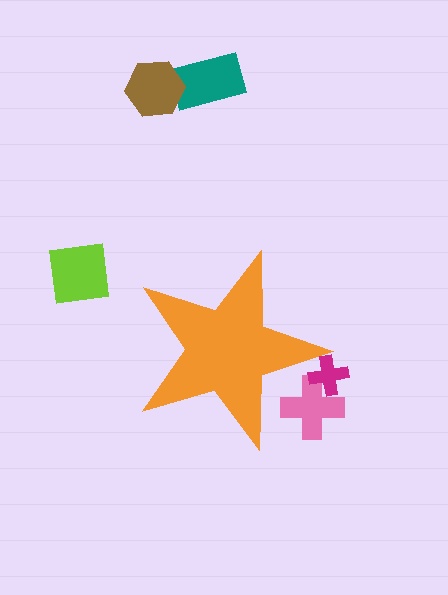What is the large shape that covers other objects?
An orange star.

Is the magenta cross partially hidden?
Yes, the magenta cross is partially hidden behind the orange star.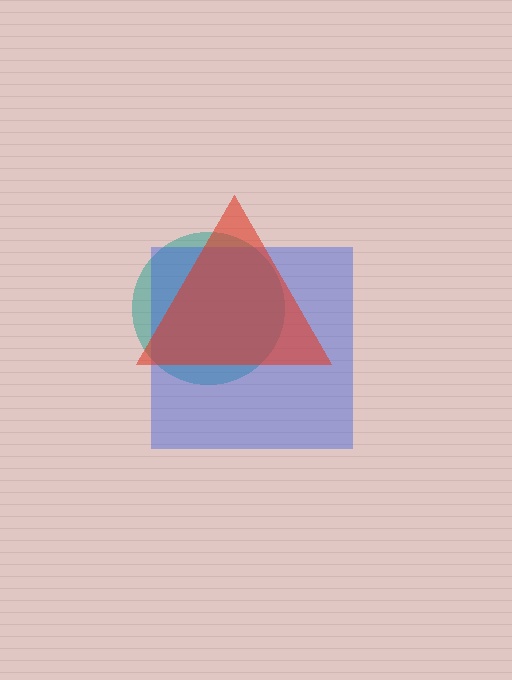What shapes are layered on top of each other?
The layered shapes are: a teal circle, a blue square, a red triangle.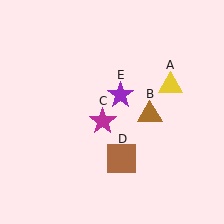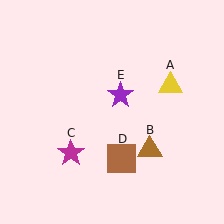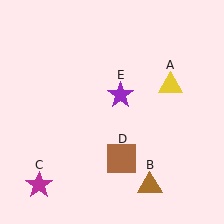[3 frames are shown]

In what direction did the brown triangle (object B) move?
The brown triangle (object B) moved down.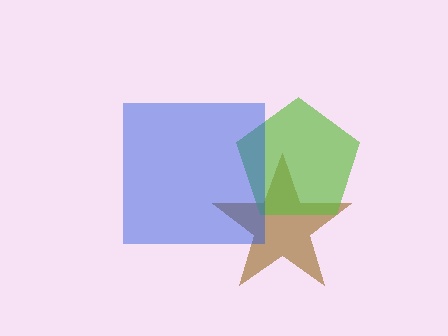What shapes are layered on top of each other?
The layered shapes are: a brown star, a lime pentagon, a blue square.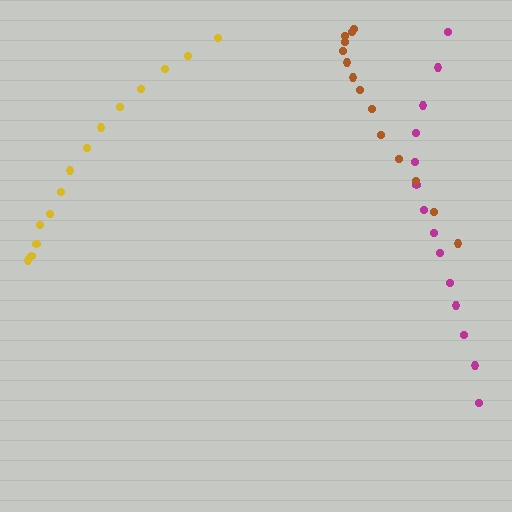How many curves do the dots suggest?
There are 3 distinct paths.